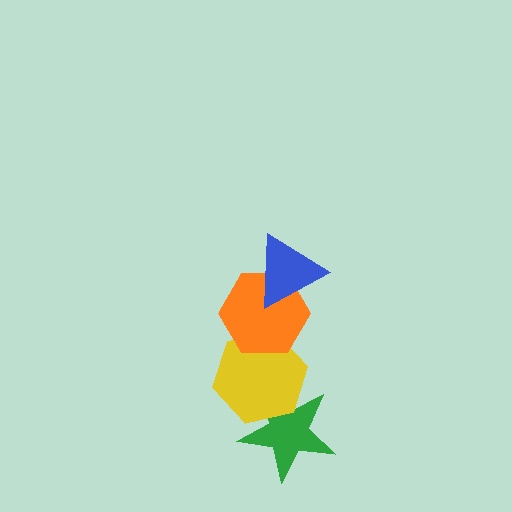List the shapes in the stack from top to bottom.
From top to bottom: the blue triangle, the orange hexagon, the yellow hexagon, the green star.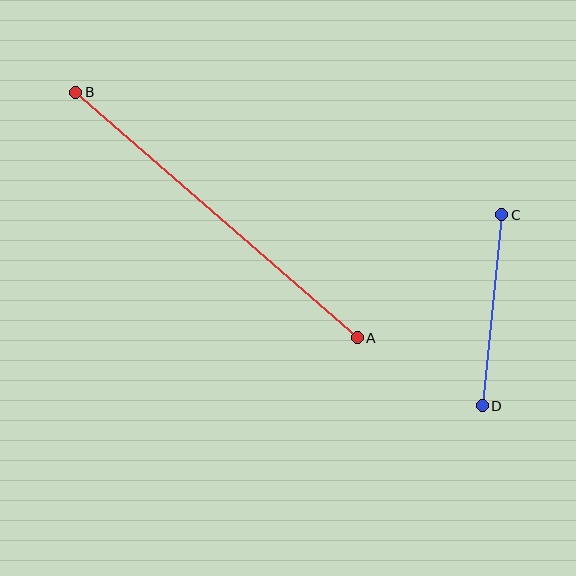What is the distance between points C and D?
The distance is approximately 192 pixels.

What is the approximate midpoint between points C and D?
The midpoint is at approximately (492, 310) pixels.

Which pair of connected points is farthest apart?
Points A and B are farthest apart.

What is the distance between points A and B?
The distance is approximately 374 pixels.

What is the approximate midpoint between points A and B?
The midpoint is at approximately (216, 215) pixels.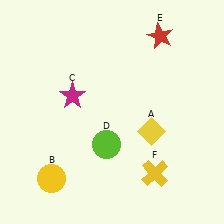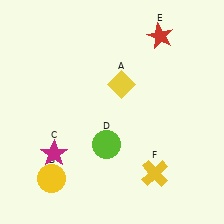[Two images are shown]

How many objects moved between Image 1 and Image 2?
2 objects moved between the two images.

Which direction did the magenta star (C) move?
The magenta star (C) moved down.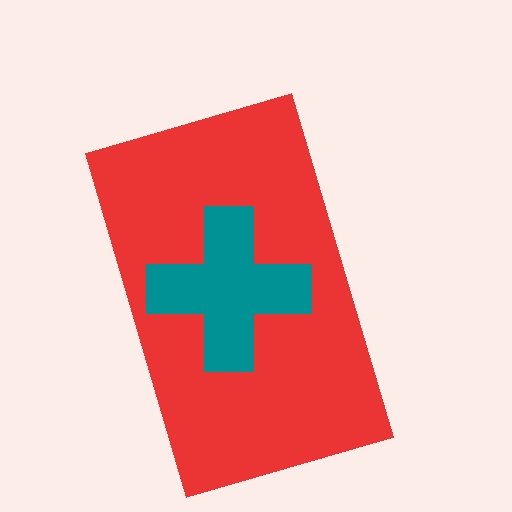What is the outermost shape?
The red rectangle.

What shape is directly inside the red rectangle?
The teal cross.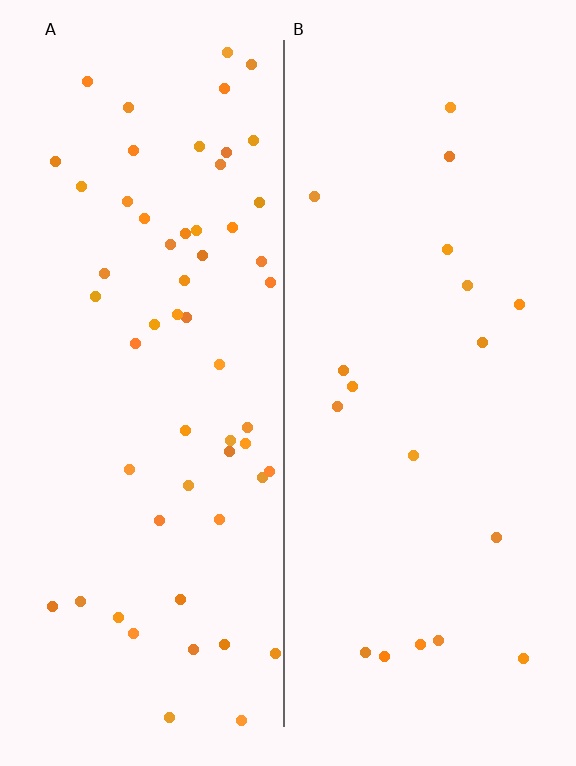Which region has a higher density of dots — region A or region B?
A (the left).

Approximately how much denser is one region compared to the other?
Approximately 3.1× — region A over region B.